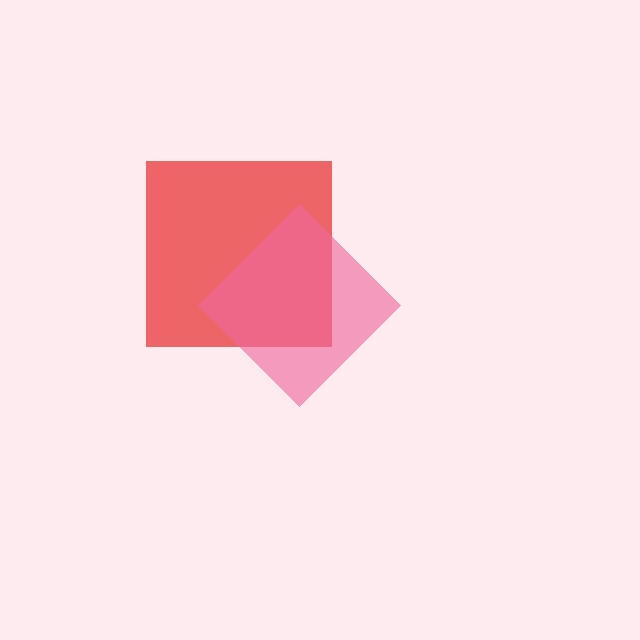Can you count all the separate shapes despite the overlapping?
Yes, there are 2 separate shapes.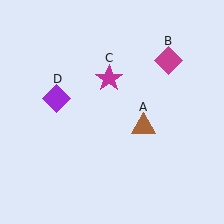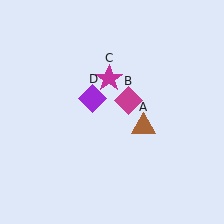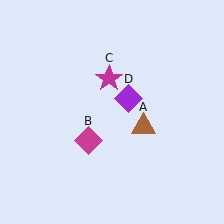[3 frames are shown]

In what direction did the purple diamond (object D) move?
The purple diamond (object D) moved right.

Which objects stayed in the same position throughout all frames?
Brown triangle (object A) and magenta star (object C) remained stationary.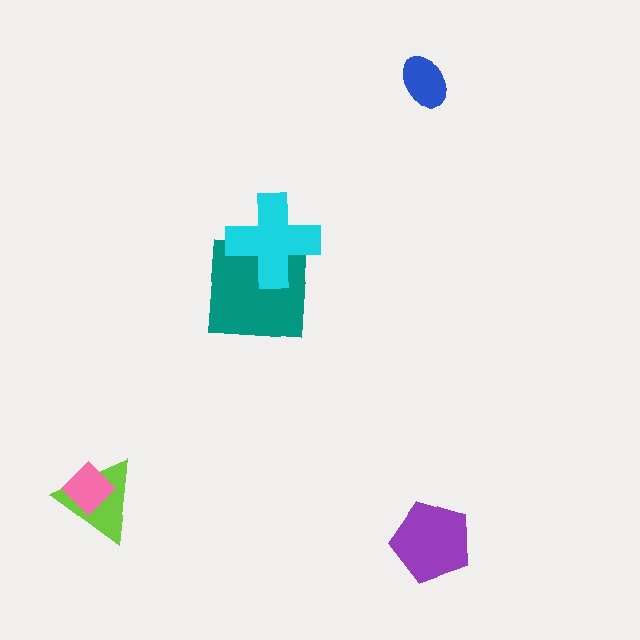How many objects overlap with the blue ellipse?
0 objects overlap with the blue ellipse.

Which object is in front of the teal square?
The cyan cross is in front of the teal square.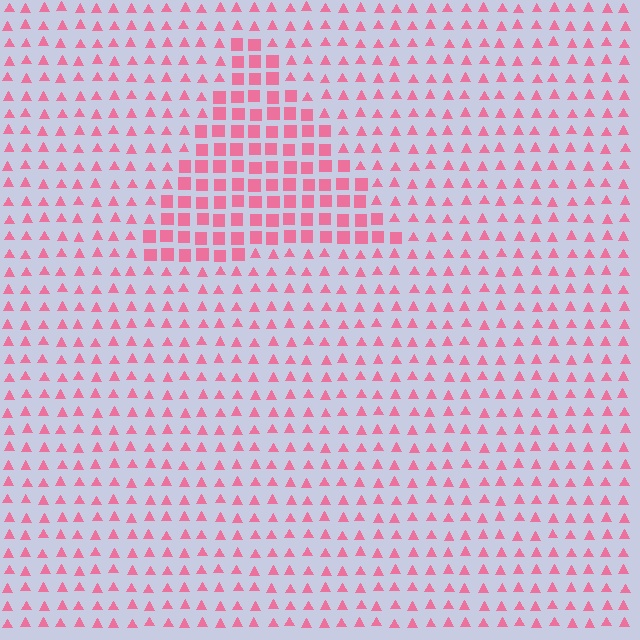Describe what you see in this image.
The image is filled with small pink elements arranged in a uniform grid. A triangle-shaped region contains squares, while the surrounding area contains triangles. The boundary is defined purely by the change in element shape.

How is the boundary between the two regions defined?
The boundary is defined by a change in element shape: squares inside vs. triangles outside. All elements share the same color and spacing.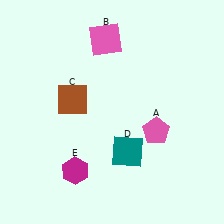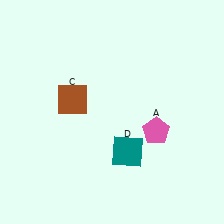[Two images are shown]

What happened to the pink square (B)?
The pink square (B) was removed in Image 2. It was in the top-left area of Image 1.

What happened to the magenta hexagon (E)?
The magenta hexagon (E) was removed in Image 2. It was in the bottom-left area of Image 1.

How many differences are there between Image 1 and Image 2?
There are 2 differences between the two images.